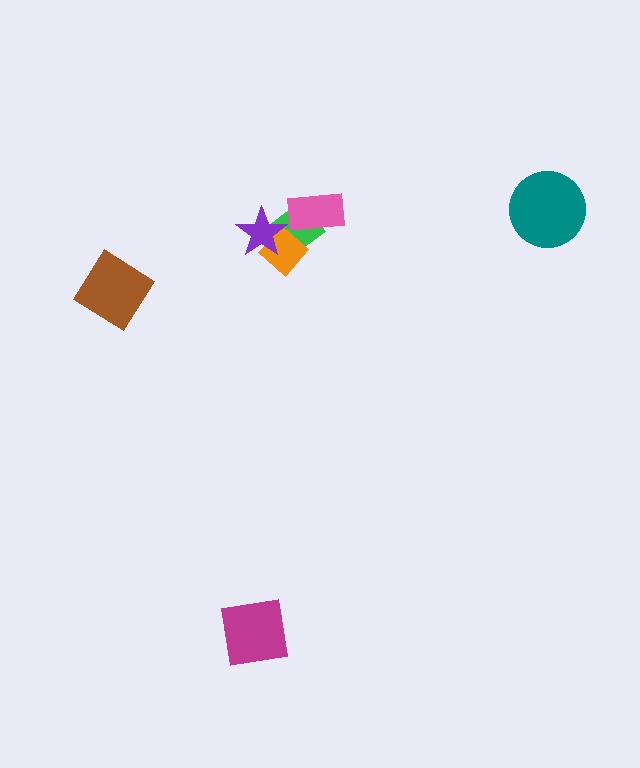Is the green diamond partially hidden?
Yes, it is partially covered by another shape.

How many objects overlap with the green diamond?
3 objects overlap with the green diamond.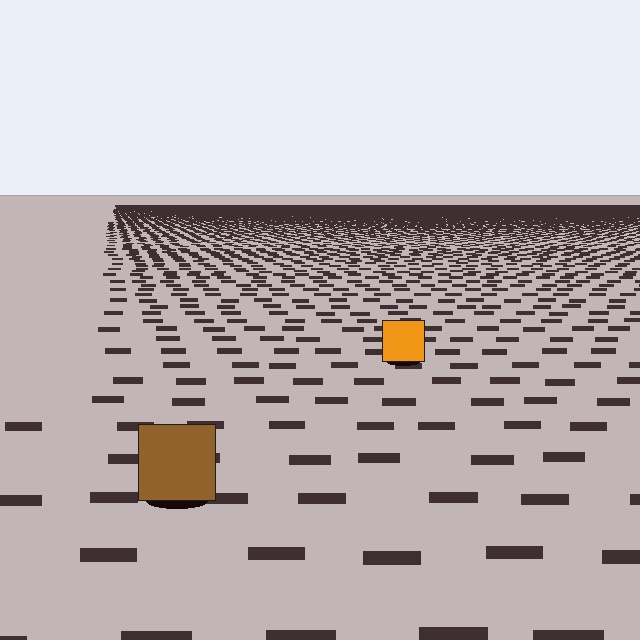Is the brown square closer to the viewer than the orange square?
Yes. The brown square is closer — you can tell from the texture gradient: the ground texture is coarser near it.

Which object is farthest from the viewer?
The orange square is farthest from the viewer. It appears smaller and the ground texture around it is denser.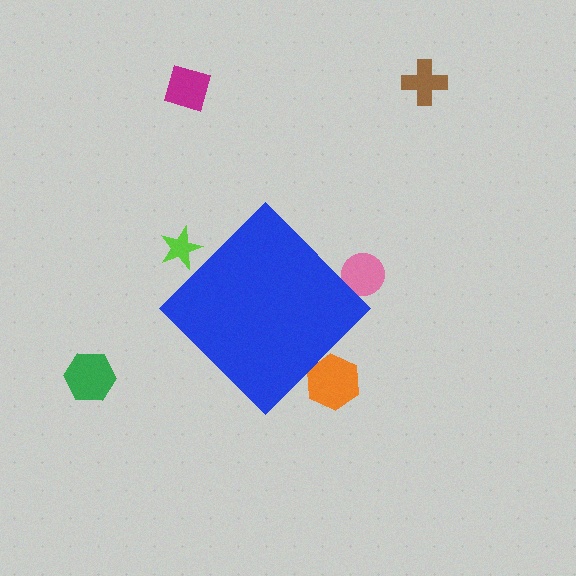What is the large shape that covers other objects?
A blue diamond.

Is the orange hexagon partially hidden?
Yes, the orange hexagon is partially hidden behind the blue diamond.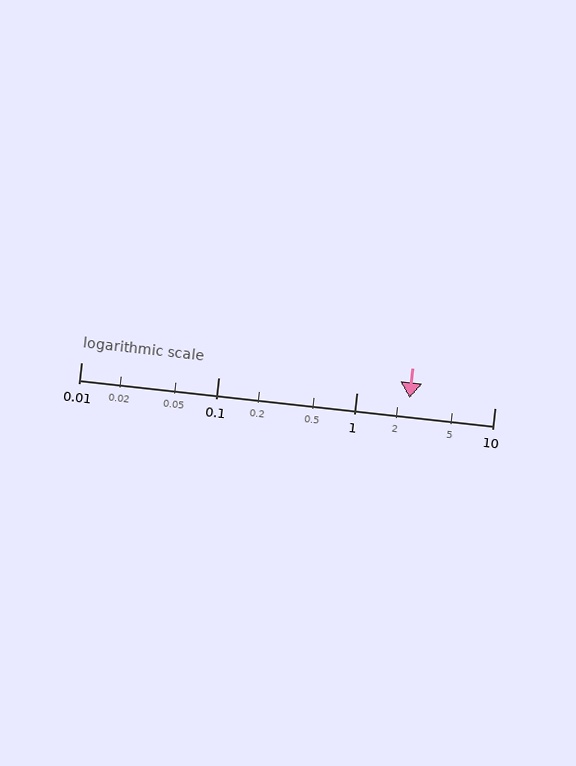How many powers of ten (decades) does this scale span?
The scale spans 3 decades, from 0.01 to 10.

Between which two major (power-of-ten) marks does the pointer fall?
The pointer is between 1 and 10.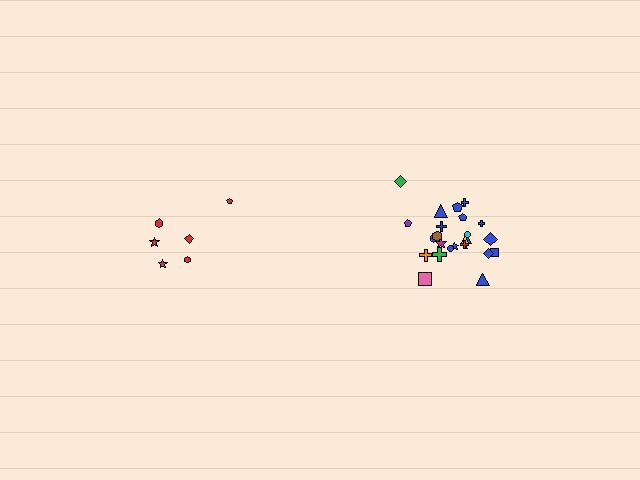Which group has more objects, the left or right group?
The right group.